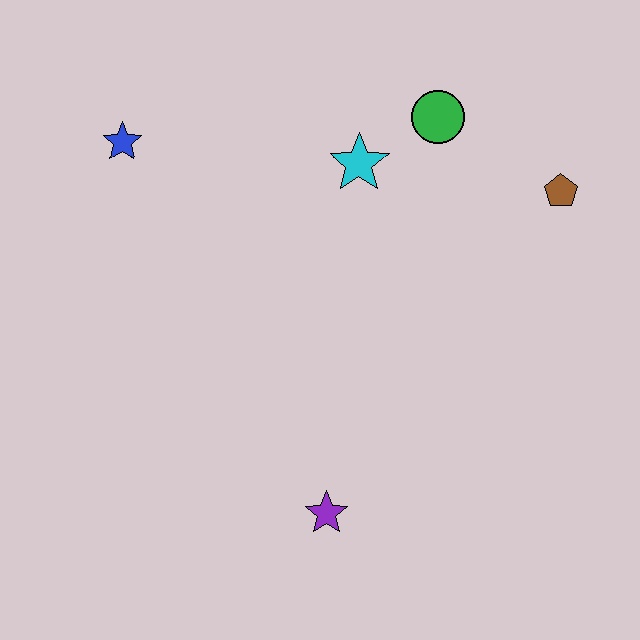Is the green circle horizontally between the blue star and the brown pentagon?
Yes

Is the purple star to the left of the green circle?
Yes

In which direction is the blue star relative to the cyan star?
The blue star is to the left of the cyan star.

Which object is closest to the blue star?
The cyan star is closest to the blue star.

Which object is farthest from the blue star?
The brown pentagon is farthest from the blue star.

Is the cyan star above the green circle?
No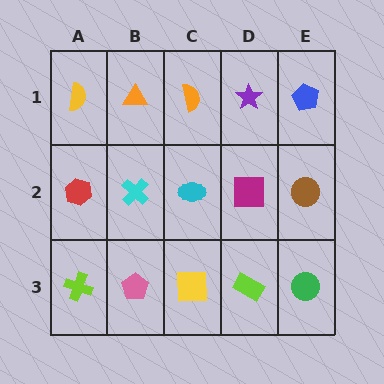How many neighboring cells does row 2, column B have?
4.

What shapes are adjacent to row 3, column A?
A red hexagon (row 2, column A), a pink pentagon (row 3, column B).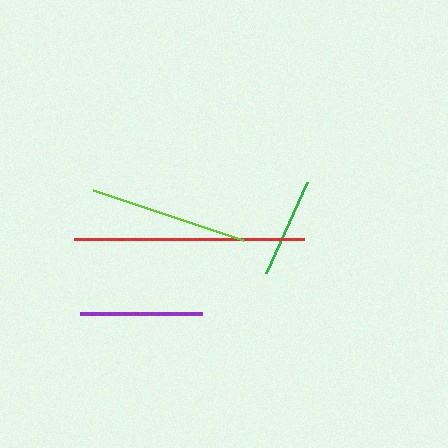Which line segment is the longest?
The red line is the longest at approximately 230 pixels.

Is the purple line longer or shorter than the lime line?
The lime line is longer than the purple line.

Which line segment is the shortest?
The green line is the shortest at approximately 100 pixels.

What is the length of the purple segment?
The purple segment is approximately 123 pixels long.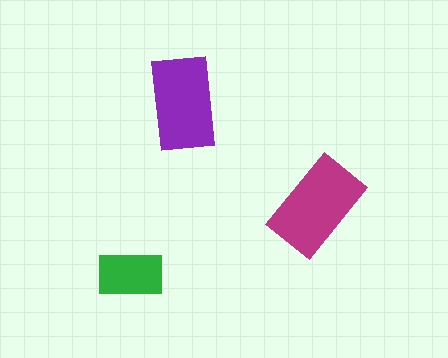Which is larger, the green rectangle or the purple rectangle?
The purple one.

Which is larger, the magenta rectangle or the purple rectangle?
The magenta one.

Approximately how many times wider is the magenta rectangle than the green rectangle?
About 1.5 times wider.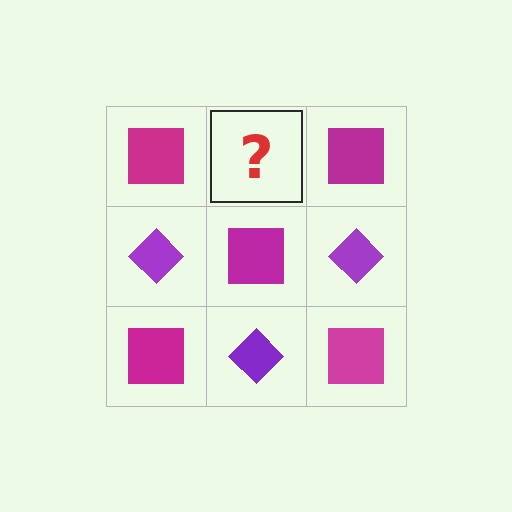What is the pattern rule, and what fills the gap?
The rule is that it alternates magenta square and purple diamond in a checkerboard pattern. The gap should be filled with a purple diamond.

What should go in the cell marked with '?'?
The missing cell should contain a purple diamond.